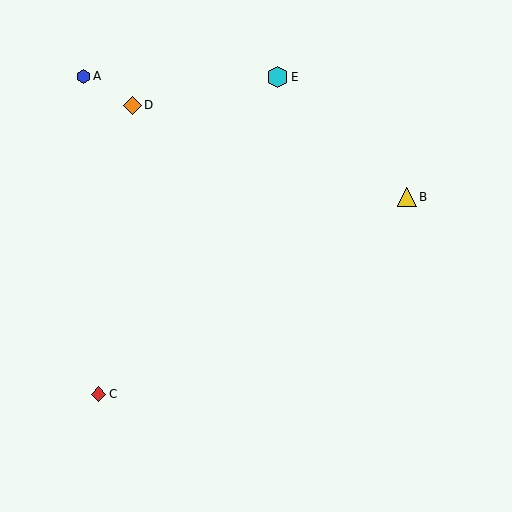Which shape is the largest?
The cyan hexagon (labeled E) is the largest.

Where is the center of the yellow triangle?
The center of the yellow triangle is at (407, 197).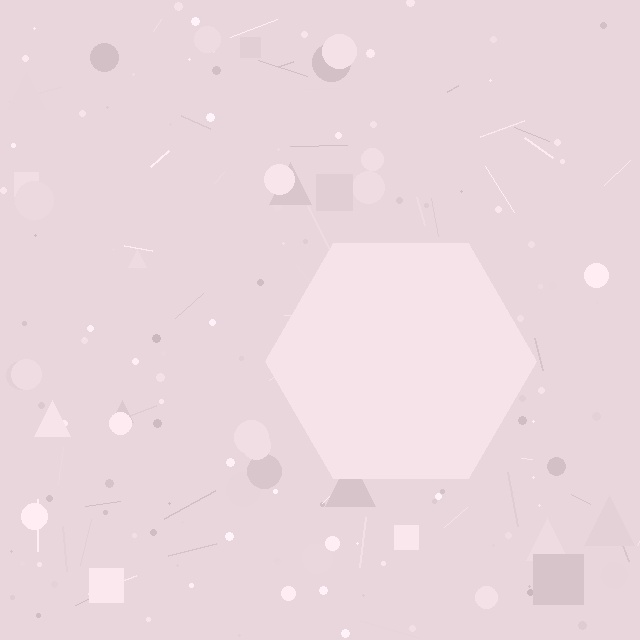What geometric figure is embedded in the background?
A hexagon is embedded in the background.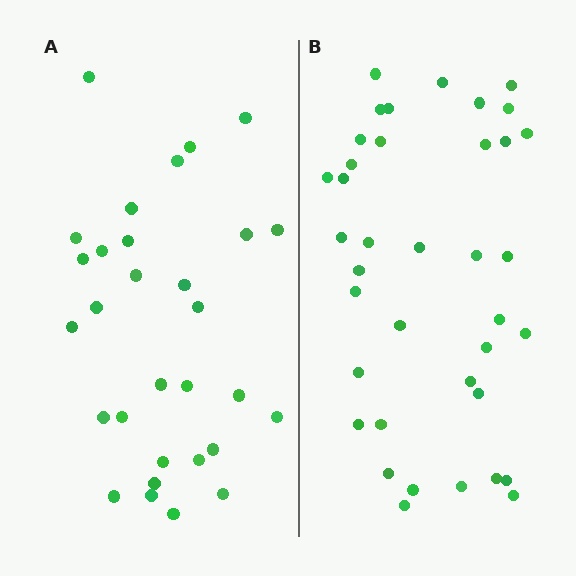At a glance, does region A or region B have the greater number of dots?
Region B (the right region) has more dots.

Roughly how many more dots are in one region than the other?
Region B has roughly 8 or so more dots than region A.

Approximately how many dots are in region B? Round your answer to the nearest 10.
About 40 dots. (The exact count is 38, which rounds to 40.)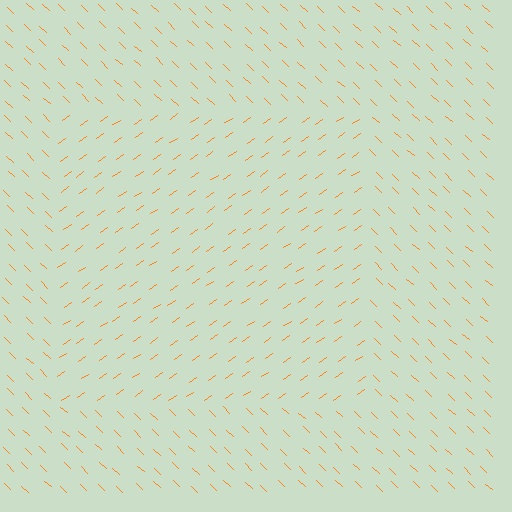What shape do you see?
I see a rectangle.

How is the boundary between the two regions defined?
The boundary is defined purely by a change in line orientation (approximately 78 degrees difference). All lines are the same color and thickness.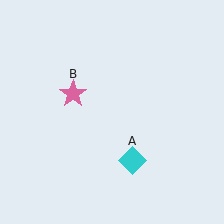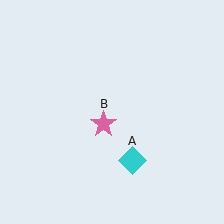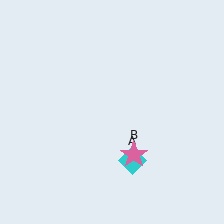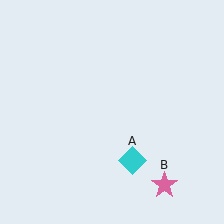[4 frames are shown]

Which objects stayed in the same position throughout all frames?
Cyan diamond (object A) remained stationary.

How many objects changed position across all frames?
1 object changed position: pink star (object B).